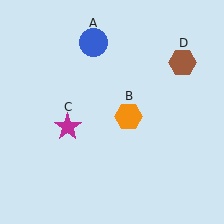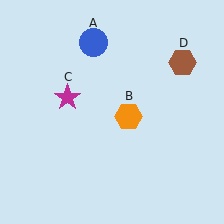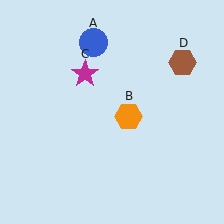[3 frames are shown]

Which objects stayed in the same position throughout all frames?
Blue circle (object A) and orange hexagon (object B) and brown hexagon (object D) remained stationary.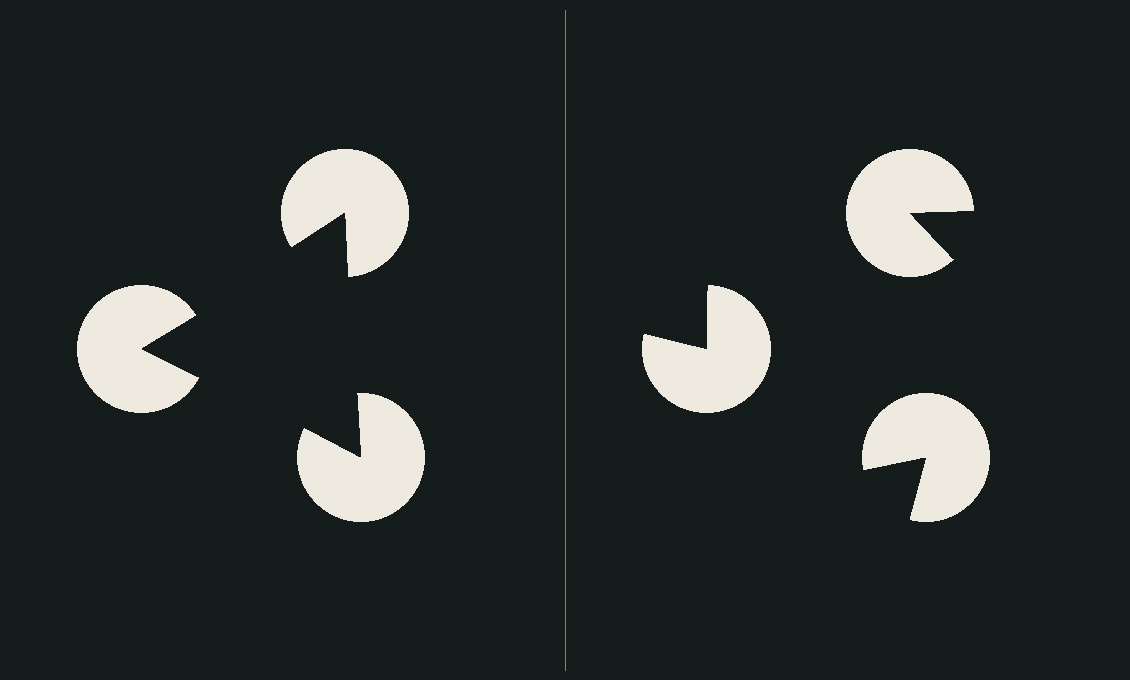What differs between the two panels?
The pac-man discs are positioned identically on both sides; only the wedge orientations differ. On the left they align to a triangle; on the right they are misaligned.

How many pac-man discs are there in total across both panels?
6 — 3 on each side.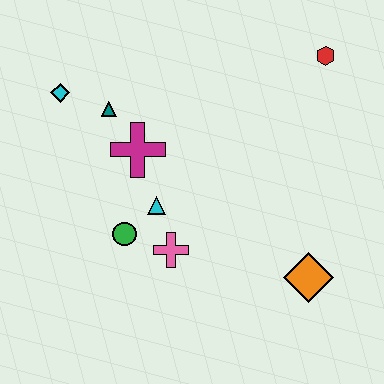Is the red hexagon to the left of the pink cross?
No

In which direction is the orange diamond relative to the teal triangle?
The orange diamond is to the right of the teal triangle.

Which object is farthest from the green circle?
The red hexagon is farthest from the green circle.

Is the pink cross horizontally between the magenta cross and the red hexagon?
Yes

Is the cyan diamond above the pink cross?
Yes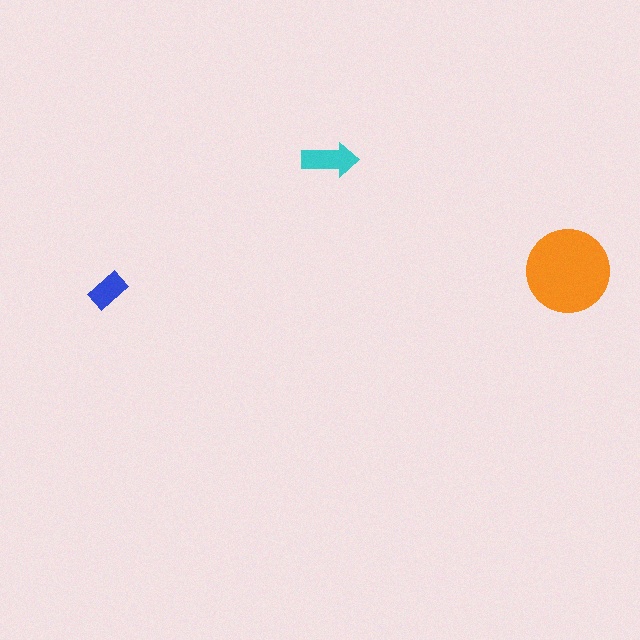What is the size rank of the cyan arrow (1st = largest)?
2nd.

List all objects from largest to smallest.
The orange circle, the cyan arrow, the blue rectangle.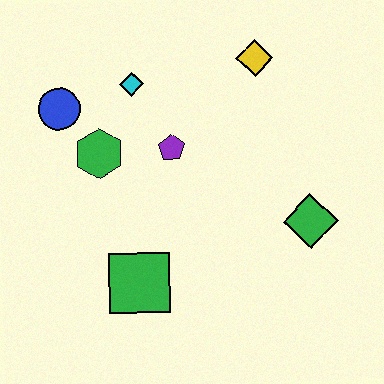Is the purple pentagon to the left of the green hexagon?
No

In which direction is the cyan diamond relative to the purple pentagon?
The cyan diamond is above the purple pentagon.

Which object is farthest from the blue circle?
The green diamond is farthest from the blue circle.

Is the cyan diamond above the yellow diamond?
No